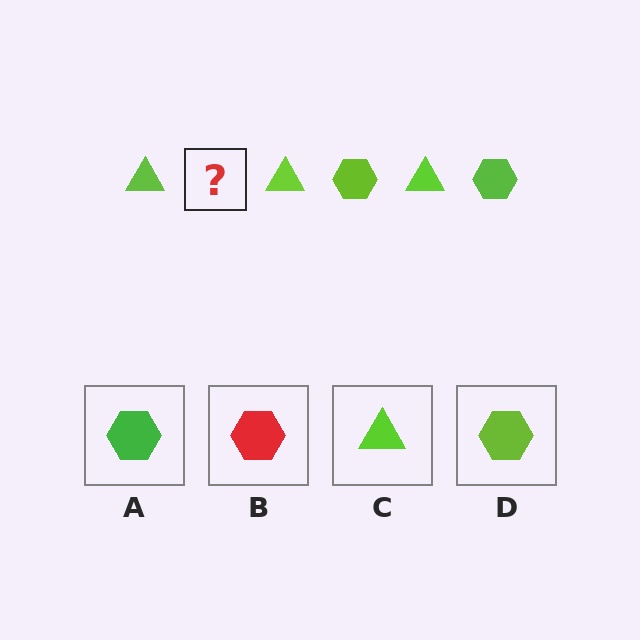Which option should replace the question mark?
Option D.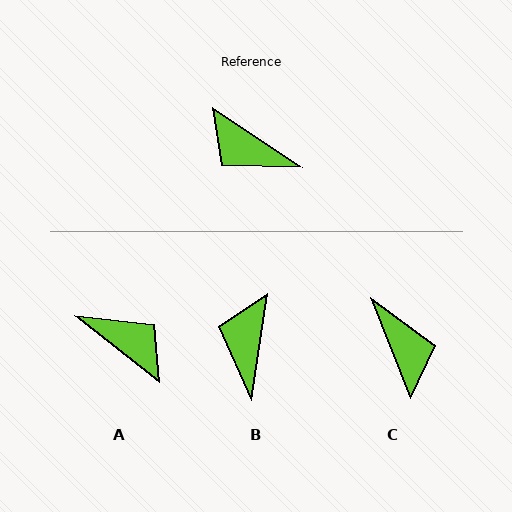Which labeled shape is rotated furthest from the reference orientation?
A, about 176 degrees away.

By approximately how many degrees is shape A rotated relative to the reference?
Approximately 176 degrees counter-clockwise.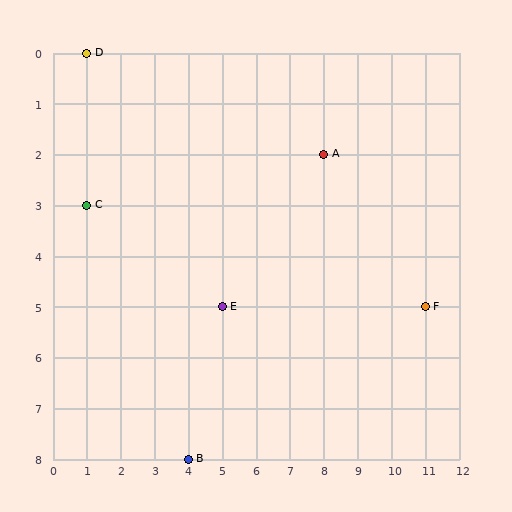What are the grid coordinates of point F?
Point F is at grid coordinates (11, 5).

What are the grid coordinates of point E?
Point E is at grid coordinates (5, 5).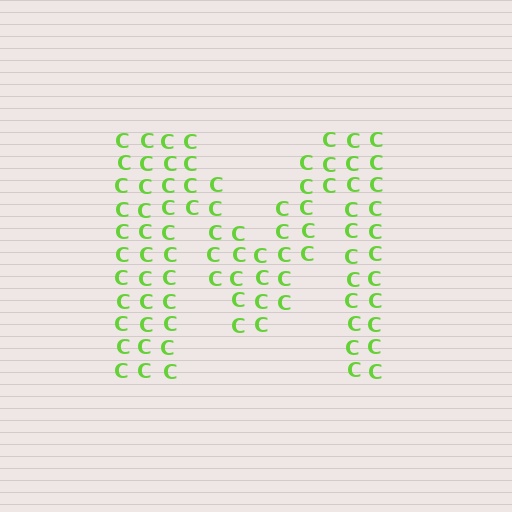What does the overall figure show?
The overall figure shows the letter M.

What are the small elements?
The small elements are letter C's.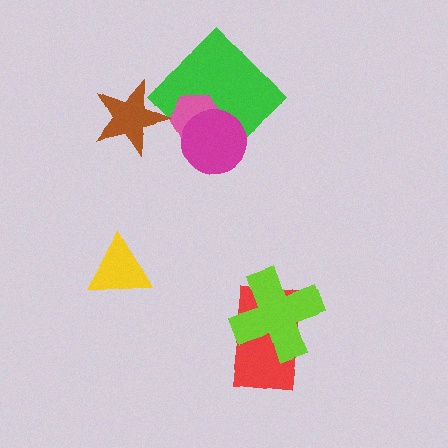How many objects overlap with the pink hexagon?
2 objects overlap with the pink hexagon.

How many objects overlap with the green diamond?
2 objects overlap with the green diamond.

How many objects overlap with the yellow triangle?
0 objects overlap with the yellow triangle.